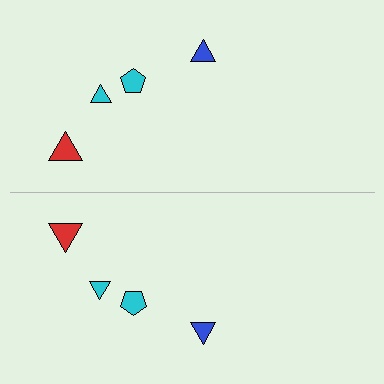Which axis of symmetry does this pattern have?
The pattern has a horizontal axis of symmetry running through the center of the image.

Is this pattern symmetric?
Yes, this pattern has bilateral (reflection) symmetry.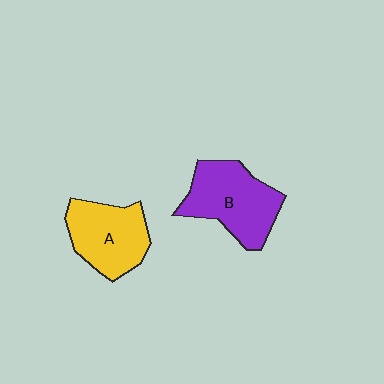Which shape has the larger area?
Shape B (purple).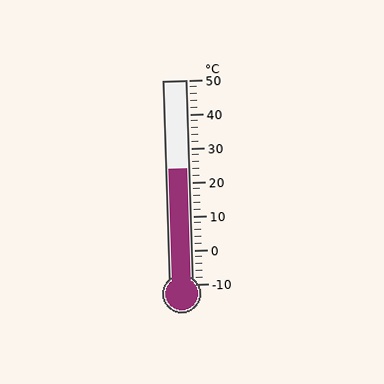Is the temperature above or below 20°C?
The temperature is above 20°C.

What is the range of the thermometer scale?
The thermometer scale ranges from -10°C to 50°C.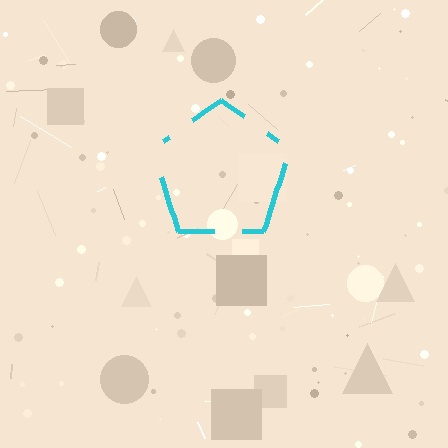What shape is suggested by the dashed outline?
The dashed outline suggests a pentagon.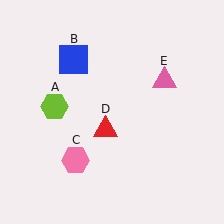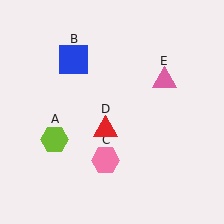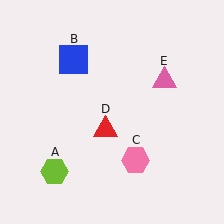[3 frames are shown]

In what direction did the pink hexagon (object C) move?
The pink hexagon (object C) moved right.